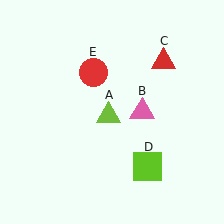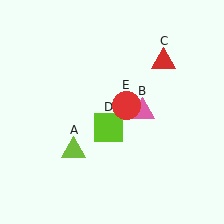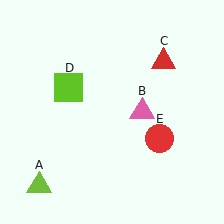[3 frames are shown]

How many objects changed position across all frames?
3 objects changed position: lime triangle (object A), lime square (object D), red circle (object E).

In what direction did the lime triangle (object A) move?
The lime triangle (object A) moved down and to the left.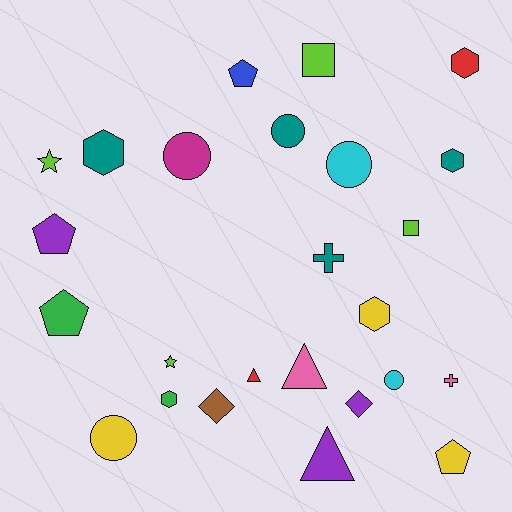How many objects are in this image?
There are 25 objects.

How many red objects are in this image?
There are 2 red objects.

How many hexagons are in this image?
There are 5 hexagons.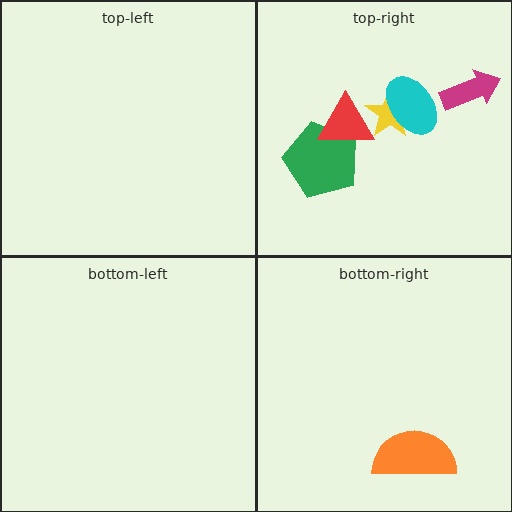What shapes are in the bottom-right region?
The orange semicircle.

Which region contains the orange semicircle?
The bottom-right region.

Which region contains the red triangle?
The top-right region.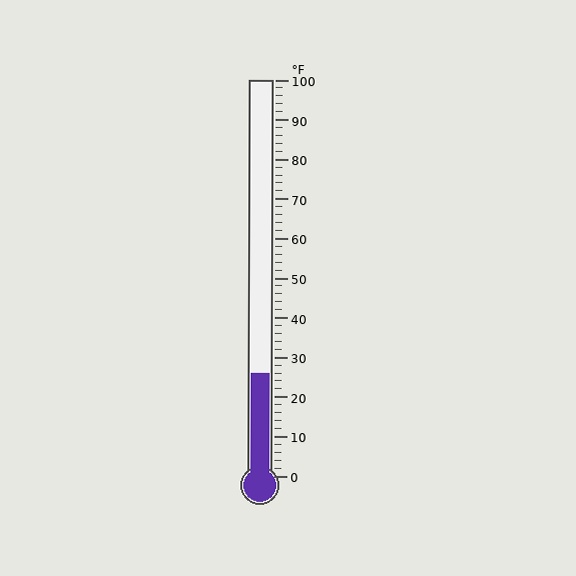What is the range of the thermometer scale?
The thermometer scale ranges from 0°F to 100°F.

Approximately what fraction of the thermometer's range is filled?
The thermometer is filled to approximately 25% of its range.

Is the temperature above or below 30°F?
The temperature is below 30°F.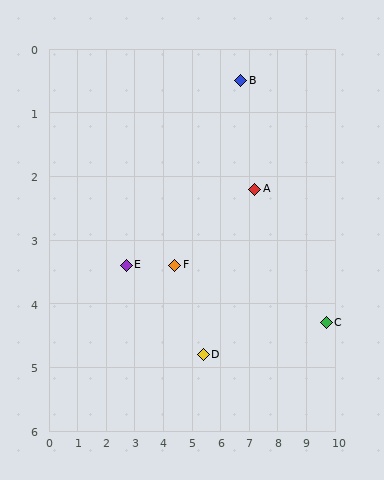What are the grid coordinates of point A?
Point A is at approximately (7.2, 2.2).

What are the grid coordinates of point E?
Point E is at approximately (2.7, 3.4).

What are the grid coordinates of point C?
Point C is at approximately (9.7, 4.3).